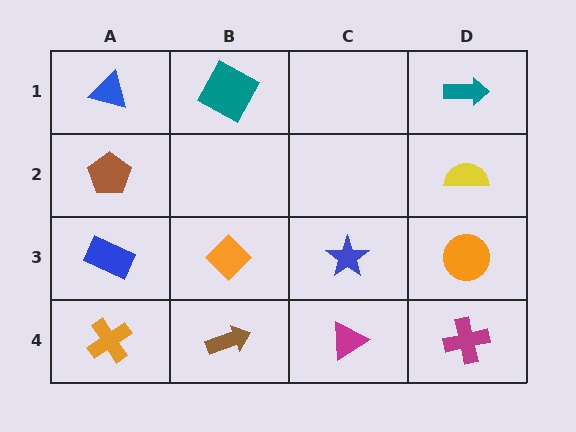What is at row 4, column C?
A magenta triangle.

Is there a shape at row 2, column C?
No, that cell is empty.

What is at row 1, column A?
A blue triangle.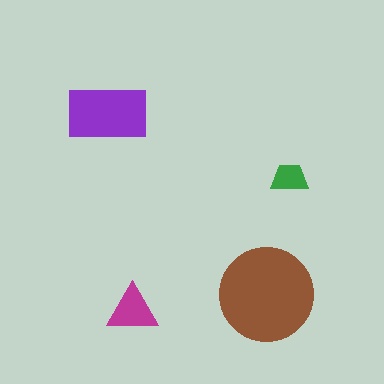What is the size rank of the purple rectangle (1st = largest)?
2nd.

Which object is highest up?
The purple rectangle is topmost.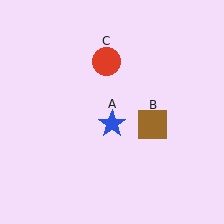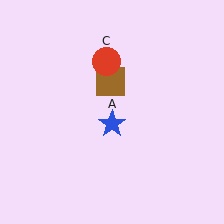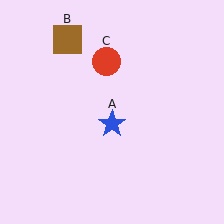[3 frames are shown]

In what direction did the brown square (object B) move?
The brown square (object B) moved up and to the left.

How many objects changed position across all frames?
1 object changed position: brown square (object B).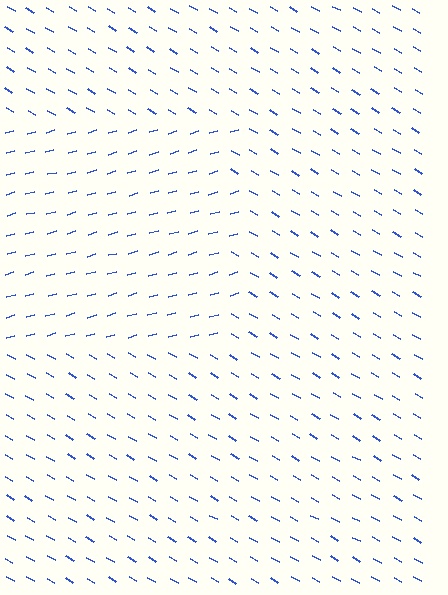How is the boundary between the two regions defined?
The boundary is defined purely by a change in line orientation (approximately 45 degrees difference). All lines are the same color and thickness.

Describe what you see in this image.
The image is filled with small blue line segments. A rectangle region in the image has lines oriented differently from the surrounding lines, creating a visible texture boundary.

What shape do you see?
I see a rectangle.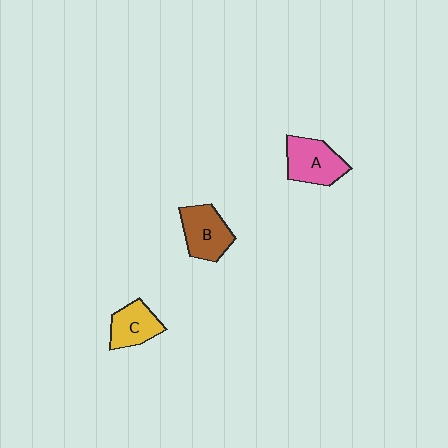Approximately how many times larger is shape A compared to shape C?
Approximately 1.3 times.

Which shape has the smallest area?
Shape C (yellow).